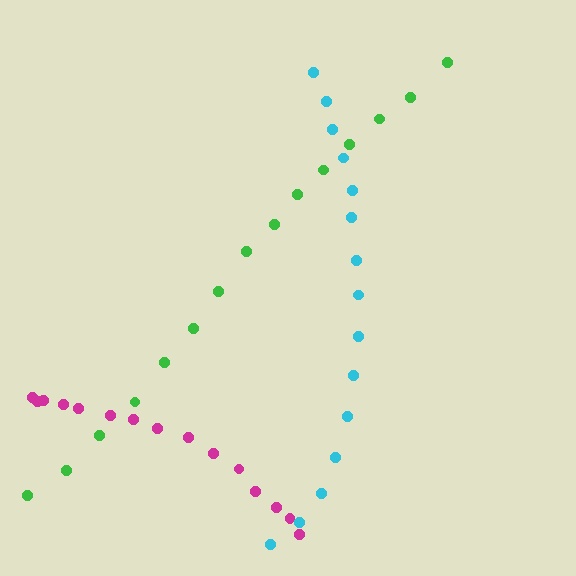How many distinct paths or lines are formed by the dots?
There are 3 distinct paths.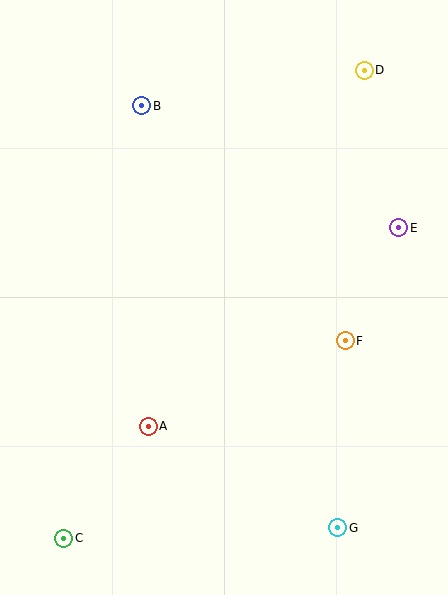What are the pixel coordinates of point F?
Point F is at (345, 341).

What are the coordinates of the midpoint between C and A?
The midpoint between C and A is at (106, 482).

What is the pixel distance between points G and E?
The distance between G and E is 306 pixels.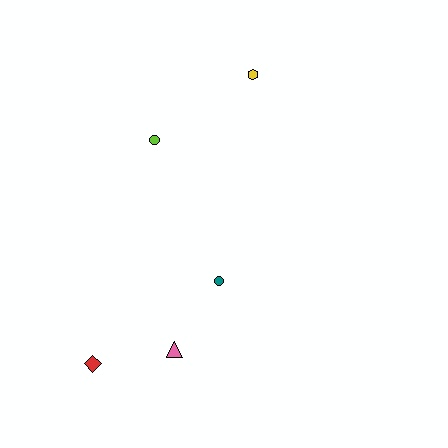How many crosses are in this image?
There are no crosses.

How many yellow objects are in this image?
There is 1 yellow object.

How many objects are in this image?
There are 5 objects.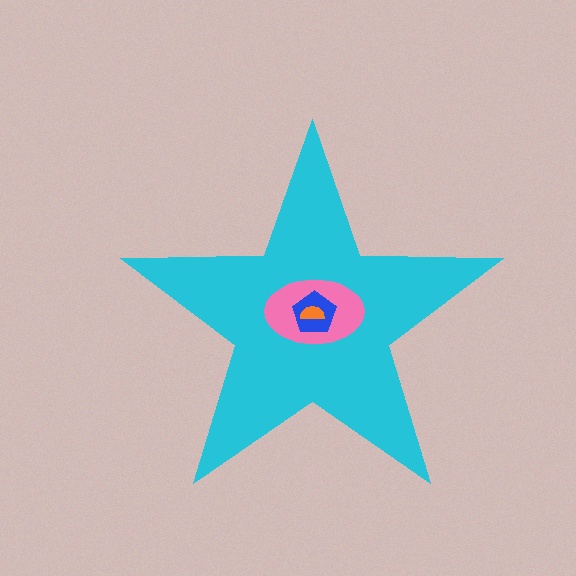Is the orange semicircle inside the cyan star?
Yes.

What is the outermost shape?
The cyan star.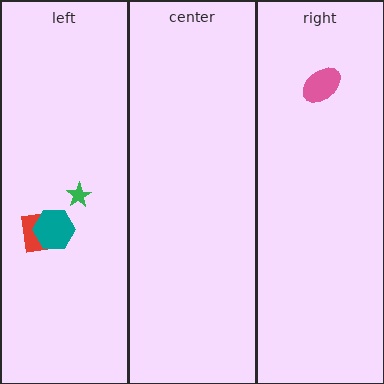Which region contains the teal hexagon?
The left region.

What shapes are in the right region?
The pink ellipse.